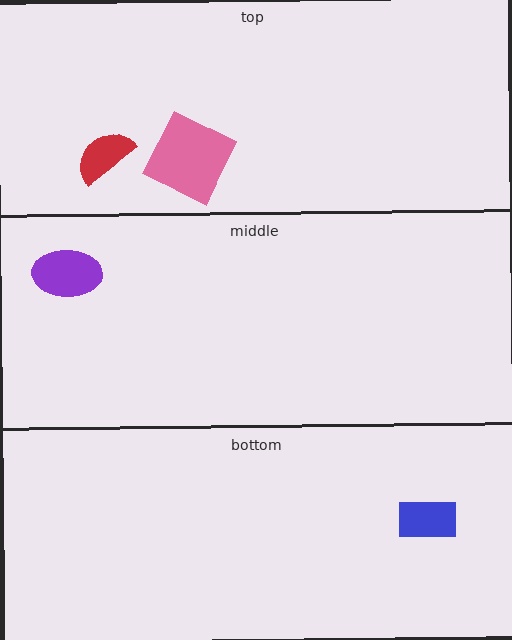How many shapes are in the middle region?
1.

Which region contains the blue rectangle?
The bottom region.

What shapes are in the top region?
The pink square, the red semicircle.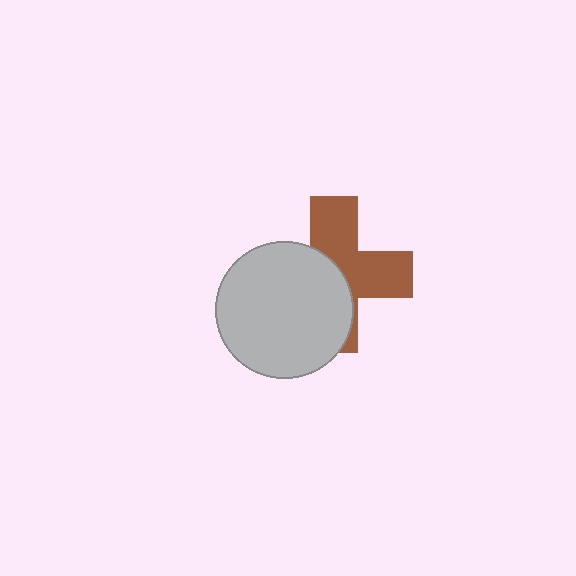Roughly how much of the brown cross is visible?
About half of it is visible (roughly 50%).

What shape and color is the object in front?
The object in front is a light gray circle.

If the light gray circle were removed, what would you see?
You would see the complete brown cross.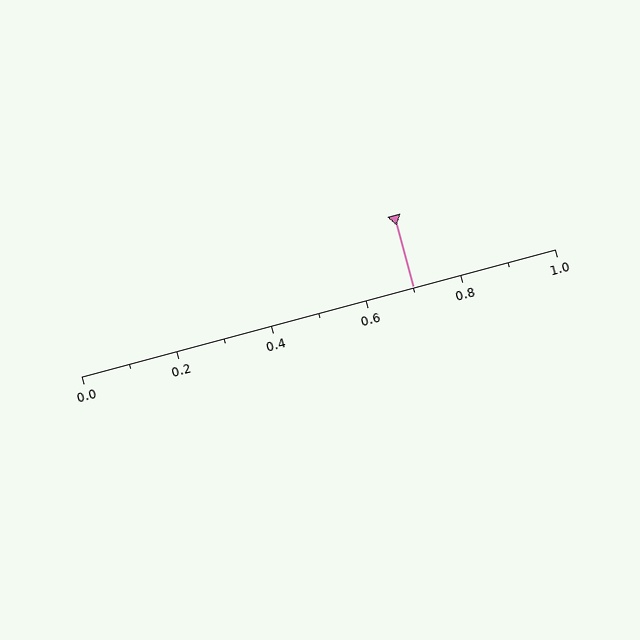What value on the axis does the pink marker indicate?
The marker indicates approximately 0.7.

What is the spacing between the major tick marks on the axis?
The major ticks are spaced 0.2 apart.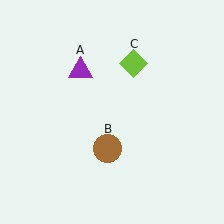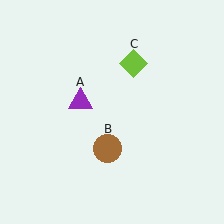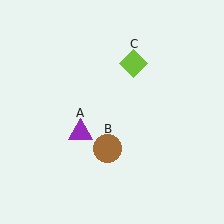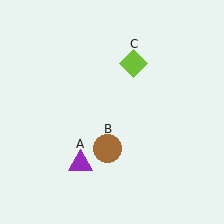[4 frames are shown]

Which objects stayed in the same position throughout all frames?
Brown circle (object B) and lime diamond (object C) remained stationary.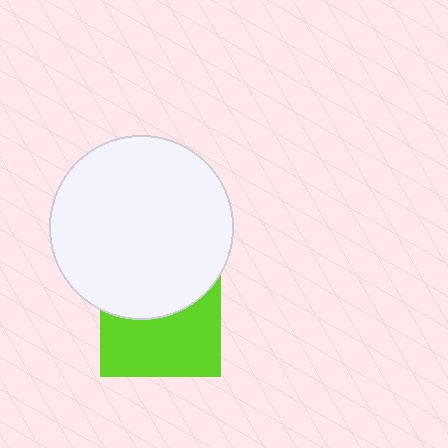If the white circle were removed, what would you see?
You would see the complete lime square.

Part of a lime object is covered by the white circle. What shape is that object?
It is a square.